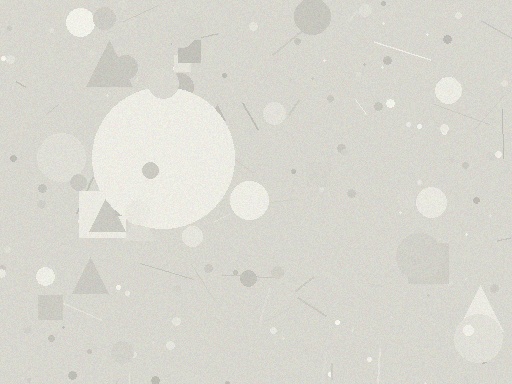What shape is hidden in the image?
A circle is hidden in the image.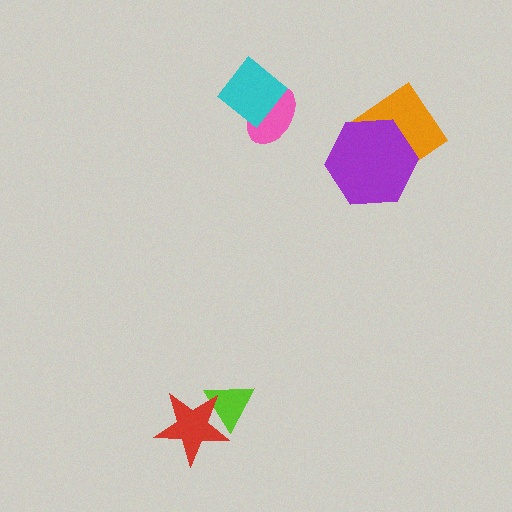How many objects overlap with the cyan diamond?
1 object overlaps with the cyan diamond.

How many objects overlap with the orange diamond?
1 object overlaps with the orange diamond.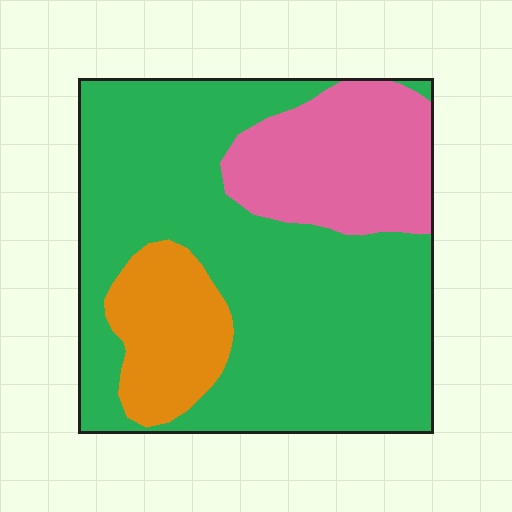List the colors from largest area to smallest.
From largest to smallest: green, pink, orange.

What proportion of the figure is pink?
Pink covers 21% of the figure.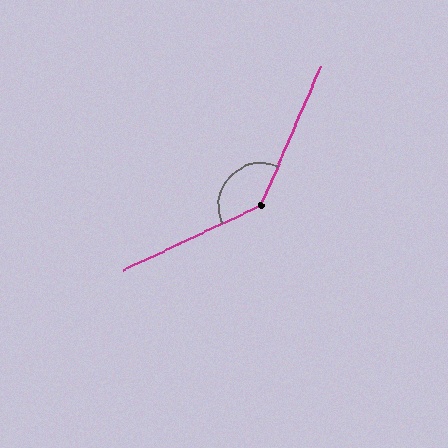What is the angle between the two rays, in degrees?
Approximately 138 degrees.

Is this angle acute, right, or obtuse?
It is obtuse.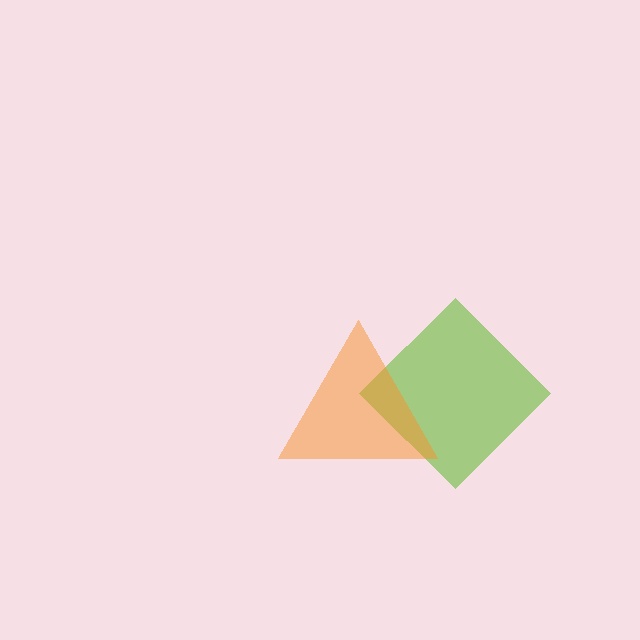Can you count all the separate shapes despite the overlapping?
Yes, there are 2 separate shapes.